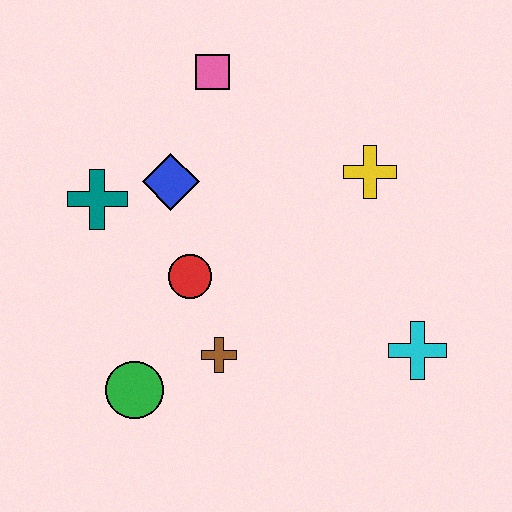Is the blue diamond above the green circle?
Yes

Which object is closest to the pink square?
The blue diamond is closest to the pink square.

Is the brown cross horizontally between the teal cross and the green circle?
No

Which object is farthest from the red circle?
The cyan cross is farthest from the red circle.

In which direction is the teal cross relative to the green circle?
The teal cross is above the green circle.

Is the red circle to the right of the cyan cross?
No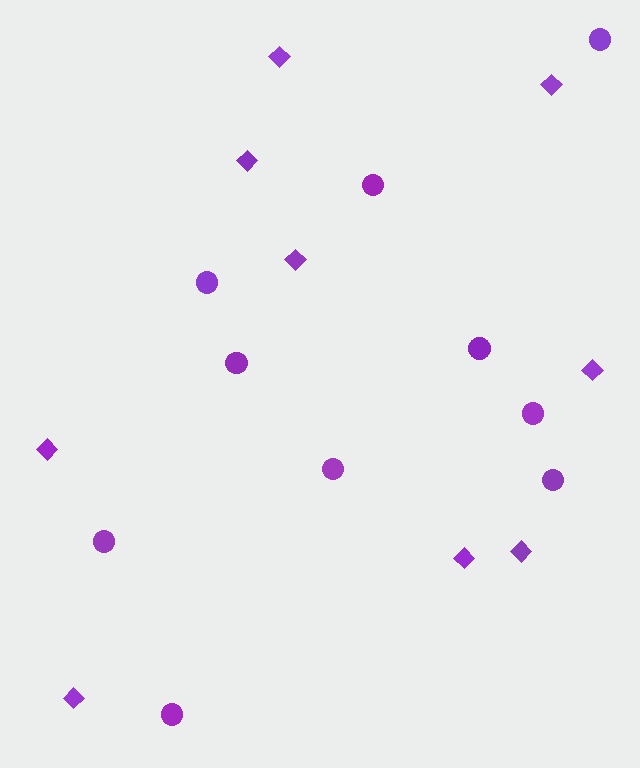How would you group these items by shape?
There are 2 groups: one group of circles (10) and one group of diamonds (9).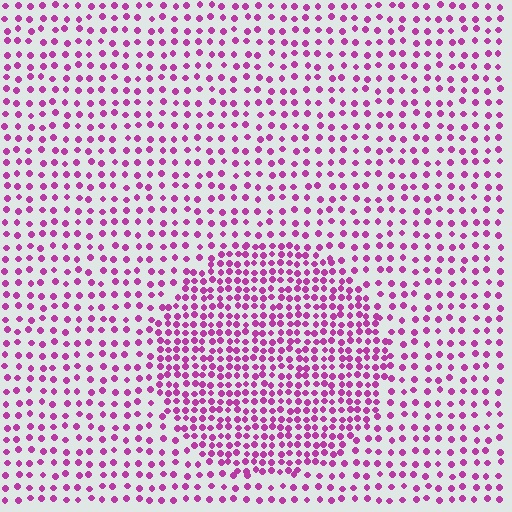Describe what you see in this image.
The image contains small magenta elements arranged at two different densities. A circle-shaped region is visible where the elements are more densely packed than the surrounding area.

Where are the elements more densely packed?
The elements are more densely packed inside the circle boundary.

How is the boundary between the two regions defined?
The boundary is defined by a change in element density (approximately 1.9x ratio). All elements are the same color, size, and shape.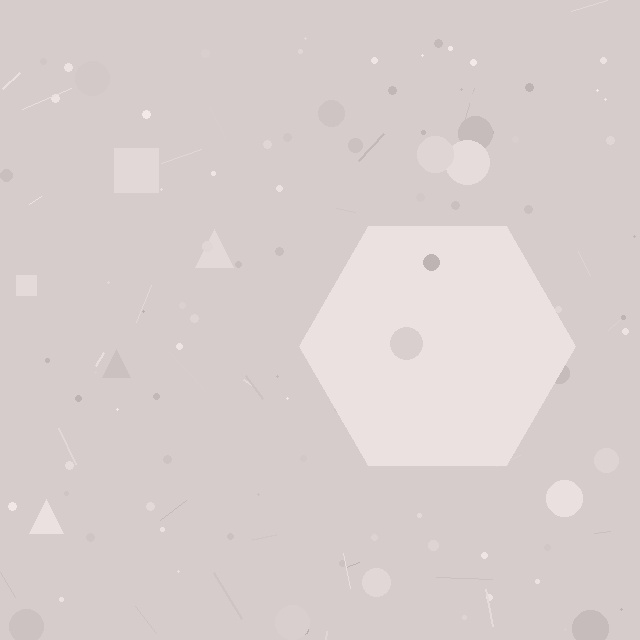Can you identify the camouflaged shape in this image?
The camouflaged shape is a hexagon.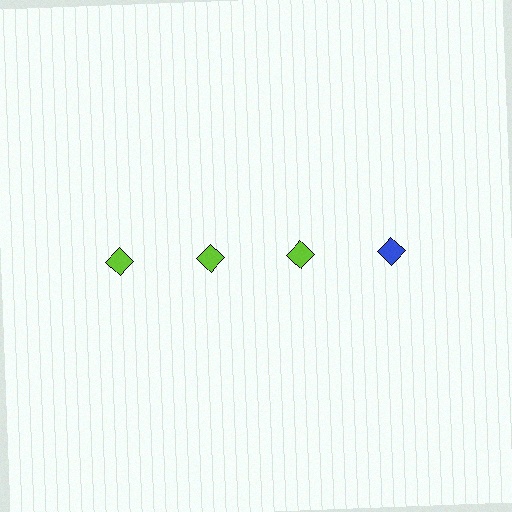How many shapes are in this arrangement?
There are 4 shapes arranged in a grid pattern.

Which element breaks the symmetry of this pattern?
The blue diamond in the top row, second from right column breaks the symmetry. All other shapes are lime diamonds.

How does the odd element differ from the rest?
It has a different color: blue instead of lime.